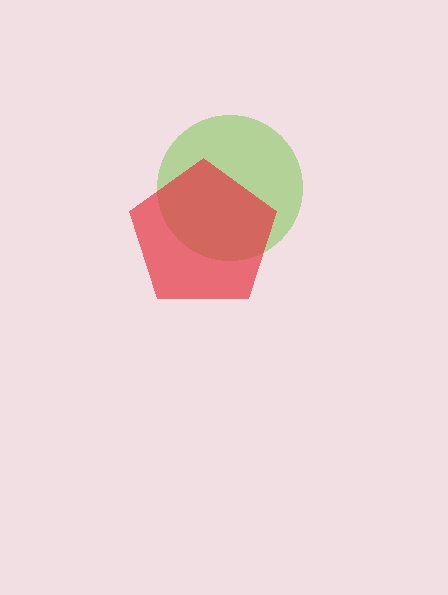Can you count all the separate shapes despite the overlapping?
Yes, there are 2 separate shapes.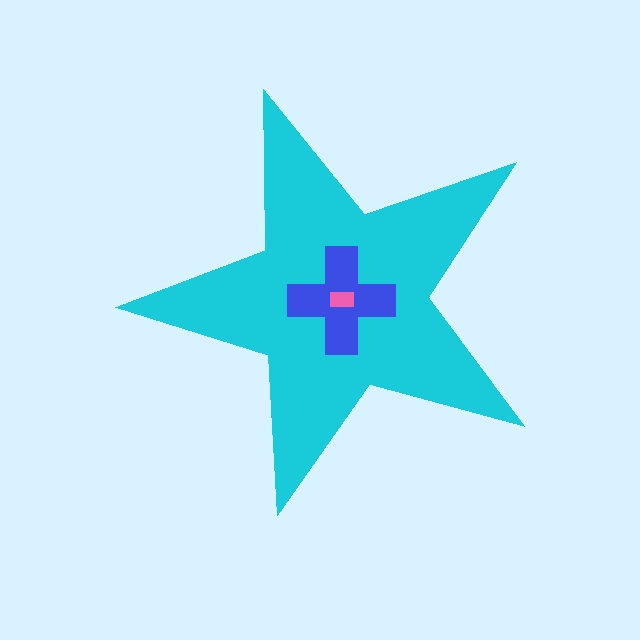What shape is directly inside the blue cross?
The pink rectangle.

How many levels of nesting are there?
3.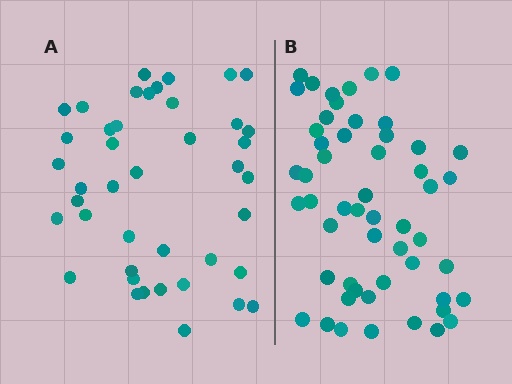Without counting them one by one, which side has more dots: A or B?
Region B (the right region) has more dots.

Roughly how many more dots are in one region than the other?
Region B has roughly 12 or so more dots than region A.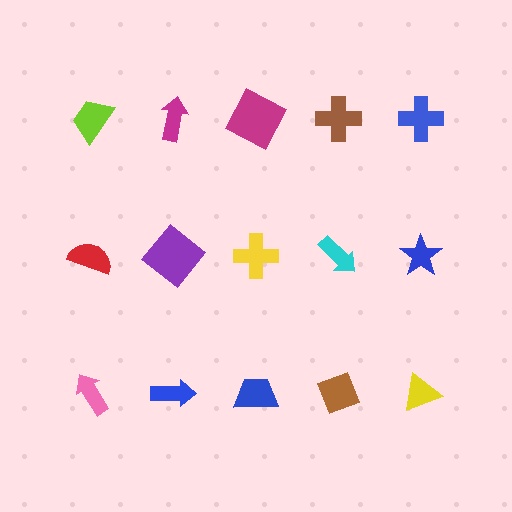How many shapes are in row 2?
5 shapes.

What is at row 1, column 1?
A lime trapezoid.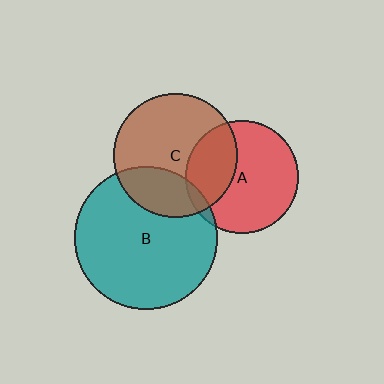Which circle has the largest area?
Circle B (teal).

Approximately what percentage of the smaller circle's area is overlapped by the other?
Approximately 5%.